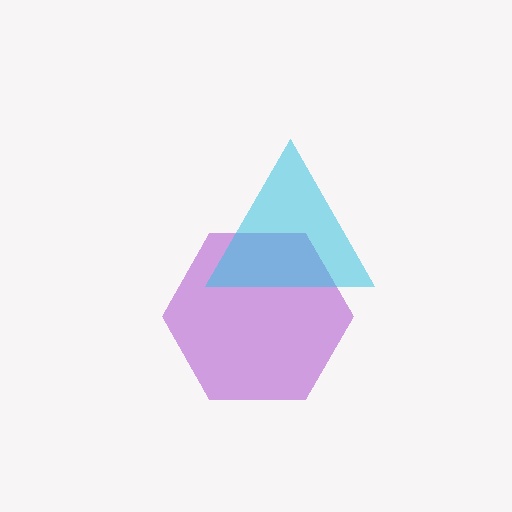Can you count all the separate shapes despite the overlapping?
Yes, there are 2 separate shapes.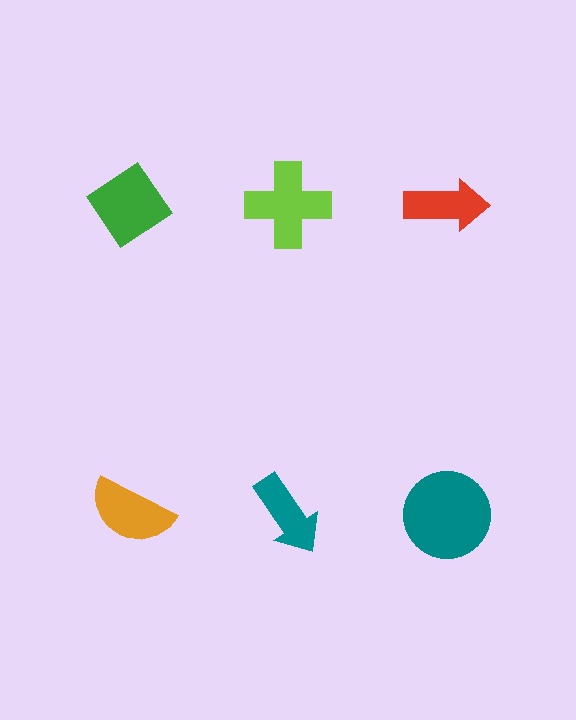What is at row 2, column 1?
An orange semicircle.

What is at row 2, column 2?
A teal arrow.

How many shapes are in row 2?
3 shapes.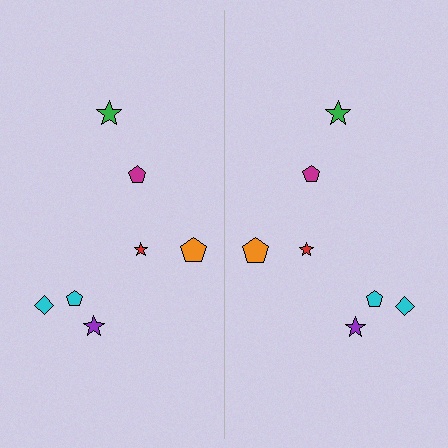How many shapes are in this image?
There are 14 shapes in this image.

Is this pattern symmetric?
Yes, this pattern has bilateral (reflection) symmetry.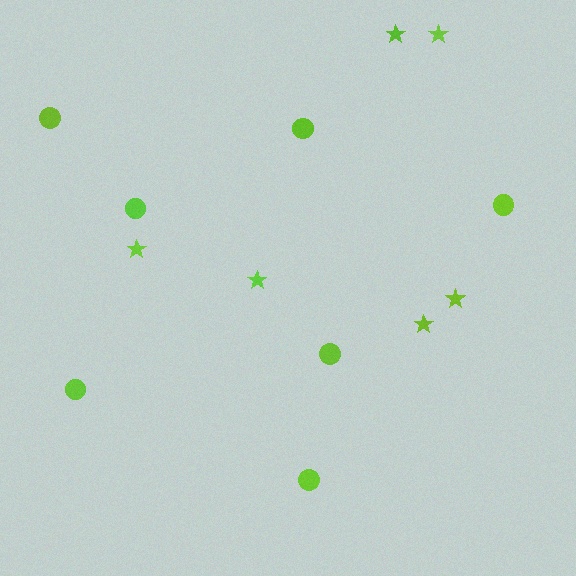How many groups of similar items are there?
There are 2 groups: one group of circles (7) and one group of stars (6).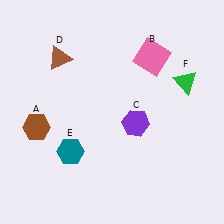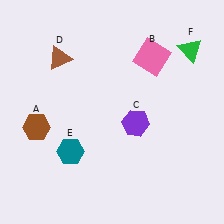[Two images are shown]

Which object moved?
The green triangle (F) moved up.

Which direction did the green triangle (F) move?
The green triangle (F) moved up.